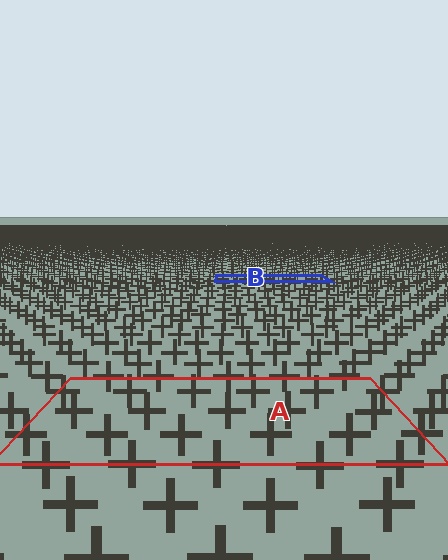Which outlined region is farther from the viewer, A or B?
Region B is farther from the viewer — the texture elements inside it appear smaller and more densely packed.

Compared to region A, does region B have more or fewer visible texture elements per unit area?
Region B has more texture elements per unit area — they are packed more densely because it is farther away.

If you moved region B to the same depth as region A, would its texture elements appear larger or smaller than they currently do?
They would appear larger. At a closer depth, the same texture elements are projected at a bigger on-screen size.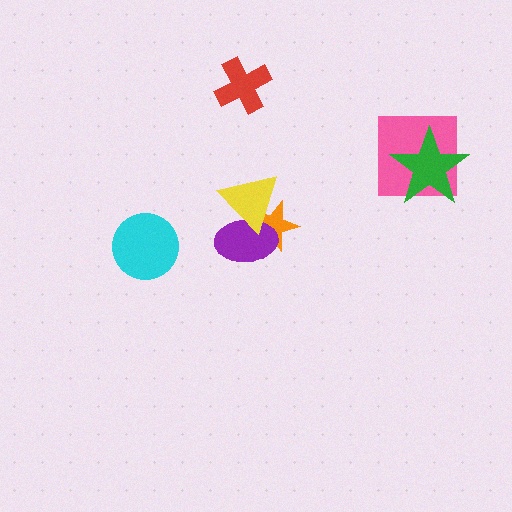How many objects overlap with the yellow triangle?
2 objects overlap with the yellow triangle.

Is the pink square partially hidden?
Yes, it is partially covered by another shape.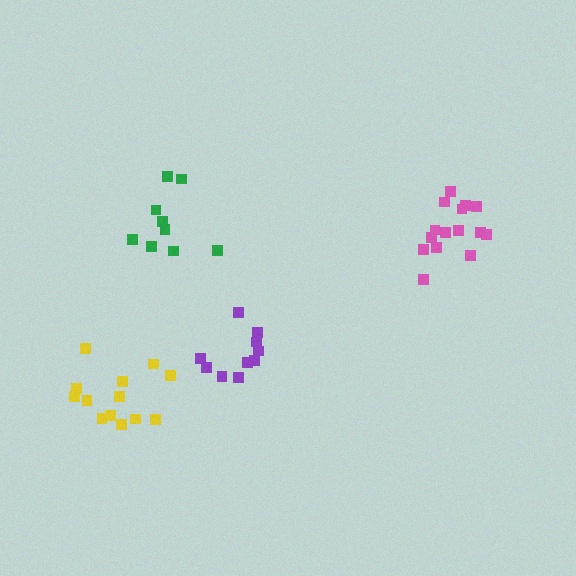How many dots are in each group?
Group 1: 13 dots, Group 2: 9 dots, Group 3: 10 dots, Group 4: 15 dots (47 total).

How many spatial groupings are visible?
There are 4 spatial groupings.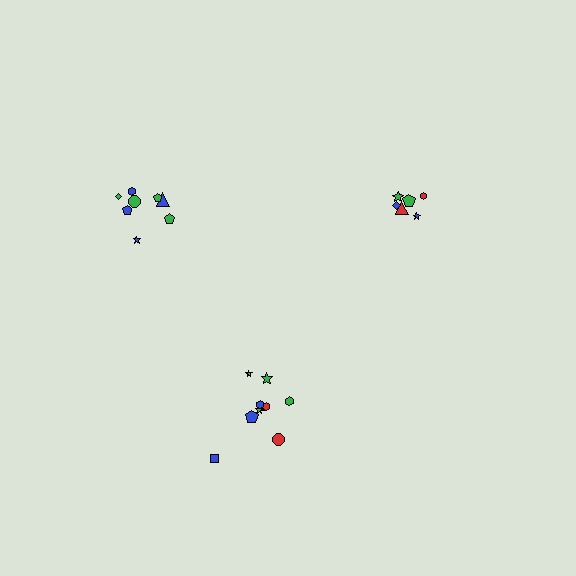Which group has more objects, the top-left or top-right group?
The top-left group.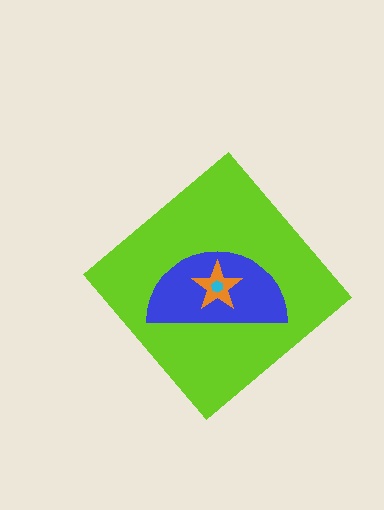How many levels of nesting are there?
4.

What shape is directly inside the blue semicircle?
The orange star.